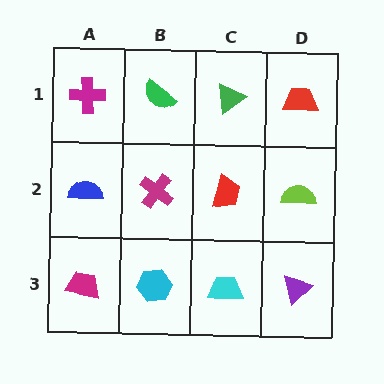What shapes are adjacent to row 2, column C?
A green triangle (row 1, column C), a cyan trapezoid (row 3, column C), a magenta cross (row 2, column B), a lime semicircle (row 2, column D).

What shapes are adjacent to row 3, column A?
A blue semicircle (row 2, column A), a cyan hexagon (row 3, column B).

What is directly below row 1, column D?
A lime semicircle.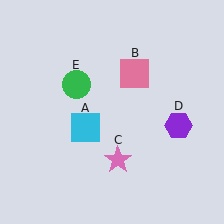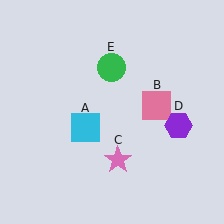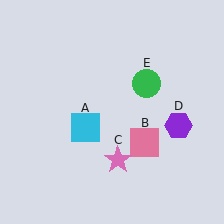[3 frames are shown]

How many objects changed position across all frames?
2 objects changed position: pink square (object B), green circle (object E).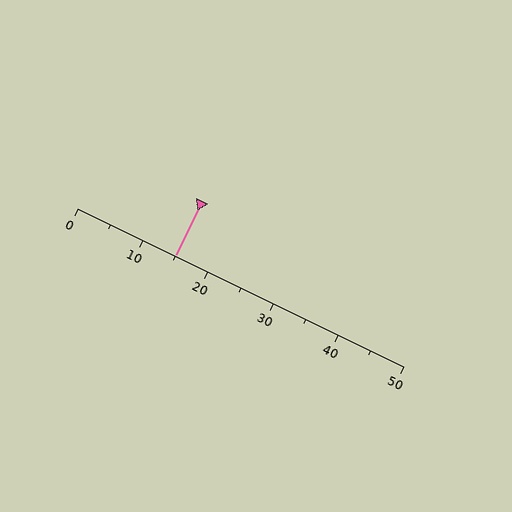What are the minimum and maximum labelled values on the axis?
The axis runs from 0 to 50.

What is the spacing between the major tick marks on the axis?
The major ticks are spaced 10 apart.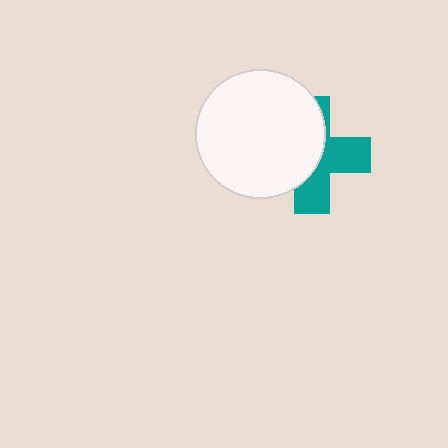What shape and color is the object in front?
The object in front is a white circle.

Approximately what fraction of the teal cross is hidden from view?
Roughly 53% of the teal cross is hidden behind the white circle.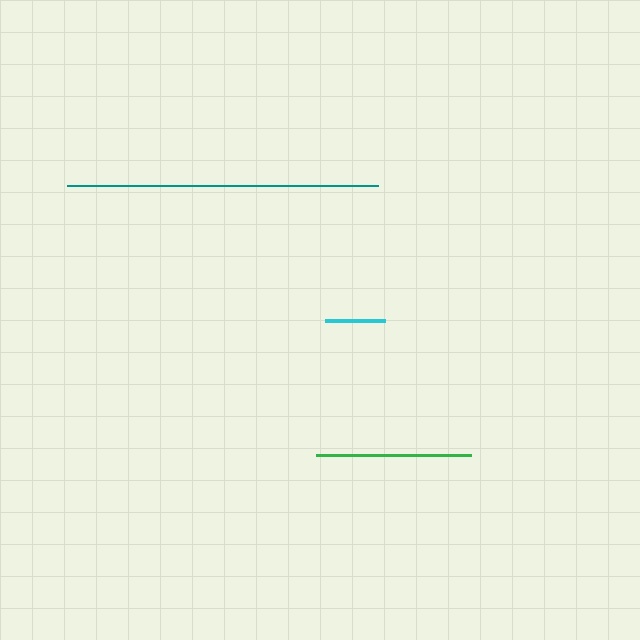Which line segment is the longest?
The teal line is the longest at approximately 311 pixels.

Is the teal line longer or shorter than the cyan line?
The teal line is longer than the cyan line.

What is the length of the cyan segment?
The cyan segment is approximately 60 pixels long.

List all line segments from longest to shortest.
From longest to shortest: teal, green, cyan.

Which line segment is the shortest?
The cyan line is the shortest at approximately 60 pixels.